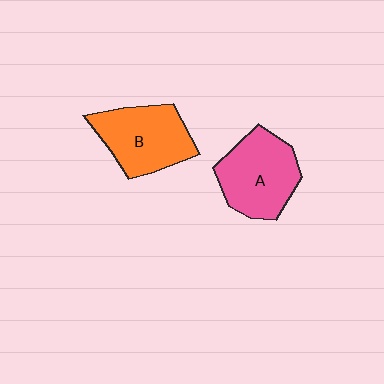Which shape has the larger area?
Shape A (pink).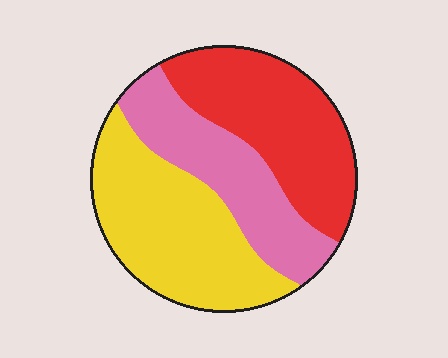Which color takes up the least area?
Pink, at roughly 25%.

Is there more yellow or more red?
Yellow.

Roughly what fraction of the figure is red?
Red covers 34% of the figure.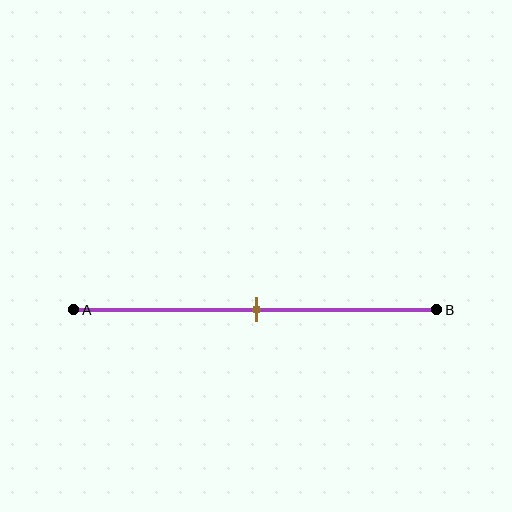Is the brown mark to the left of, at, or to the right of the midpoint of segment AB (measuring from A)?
The brown mark is approximately at the midpoint of segment AB.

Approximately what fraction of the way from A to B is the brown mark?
The brown mark is approximately 50% of the way from A to B.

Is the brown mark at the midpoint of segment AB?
Yes, the mark is approximately at the midpoint.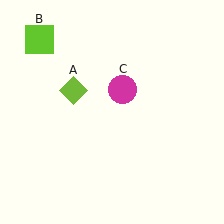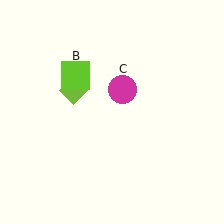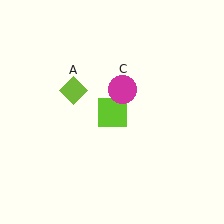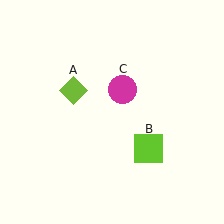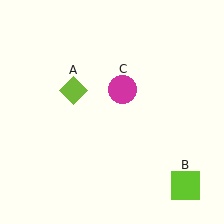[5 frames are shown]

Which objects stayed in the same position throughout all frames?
Lime diamond (object A) and magenta circle (object C) remained stationary.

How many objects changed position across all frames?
1 object changed position: lime square (object B).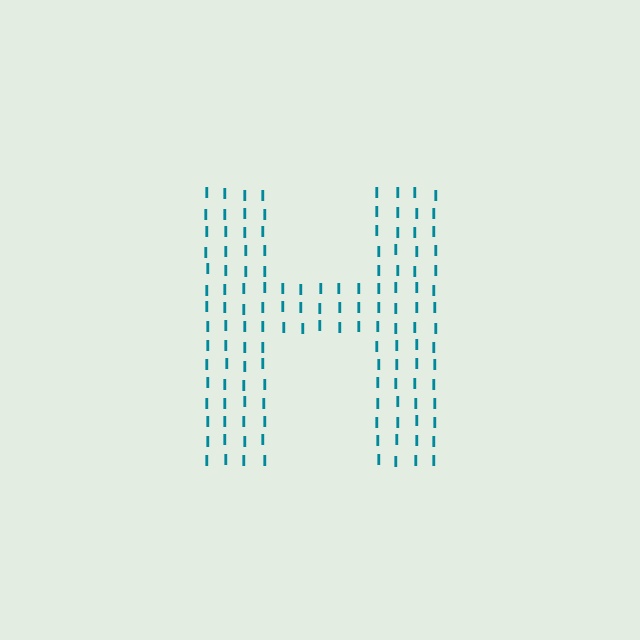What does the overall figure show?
The overall figure shows the letter H.